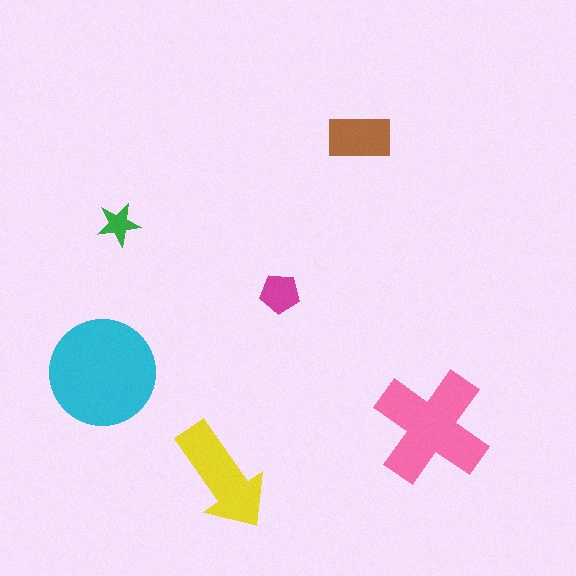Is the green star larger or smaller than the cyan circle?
Smaller.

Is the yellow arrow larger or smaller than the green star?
Larger.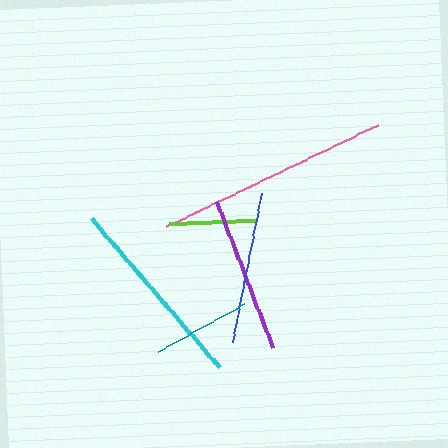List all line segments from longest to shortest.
From longest to shortest: pink, cyan, purple, blue, teal, lime.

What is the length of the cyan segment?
The cyan segment is approximately 197 pixels long.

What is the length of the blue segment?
The blue segment is approximately 152 pixels long.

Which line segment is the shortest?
The lime line is the shortest at approximately 86 pixels.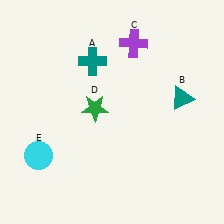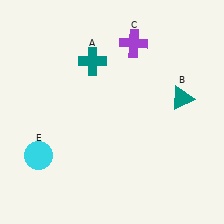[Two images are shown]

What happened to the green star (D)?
The green star (D) was removed in Image 2. It was in the top-left area of Image 1.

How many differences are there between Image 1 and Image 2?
There is 1 difference between the two images.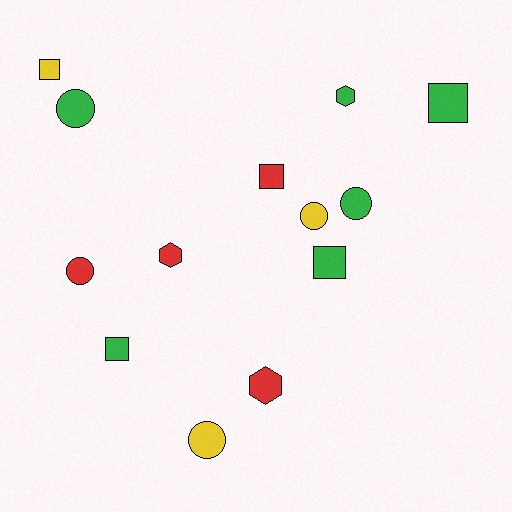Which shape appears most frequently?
Circle, with 5 objects.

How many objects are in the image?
There are 13 objects.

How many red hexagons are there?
There are 2 red hexagons.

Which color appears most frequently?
Green, with 6 objects.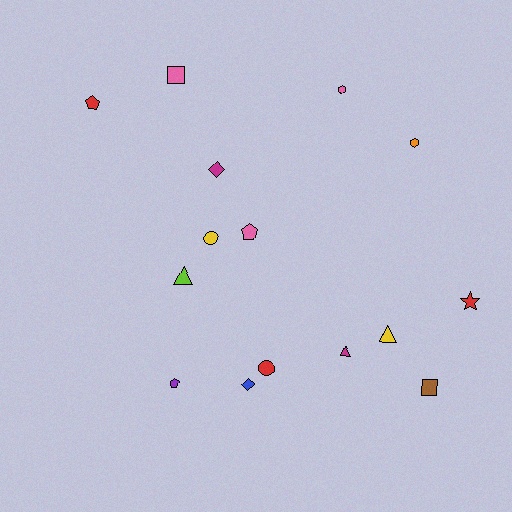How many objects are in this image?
There are 15 objects.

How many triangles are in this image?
There are 3 triangles.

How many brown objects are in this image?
There is 1 brown object.